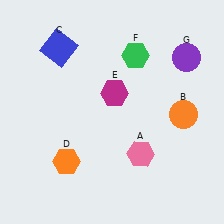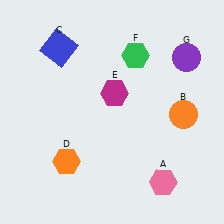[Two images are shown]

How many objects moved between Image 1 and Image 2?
1 object moved between the two images.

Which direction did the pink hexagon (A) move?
The pink hexagon (A) moved down.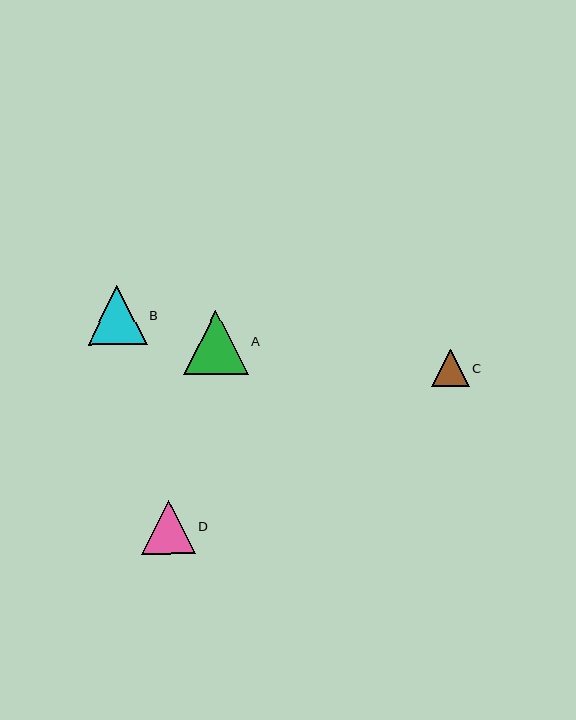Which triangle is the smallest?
Triangle C is the smallest with a size of approximately 38 pixels.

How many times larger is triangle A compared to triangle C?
Triangle A is approximately 1.7 times the size of triangle C.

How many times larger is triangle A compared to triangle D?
Triangle A is approximately 1.2 times the size of triangle D.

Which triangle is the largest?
Triangle A is the largest with a size of approximately 64 pixels.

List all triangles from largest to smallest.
From largest to smallest: A, B, D, C.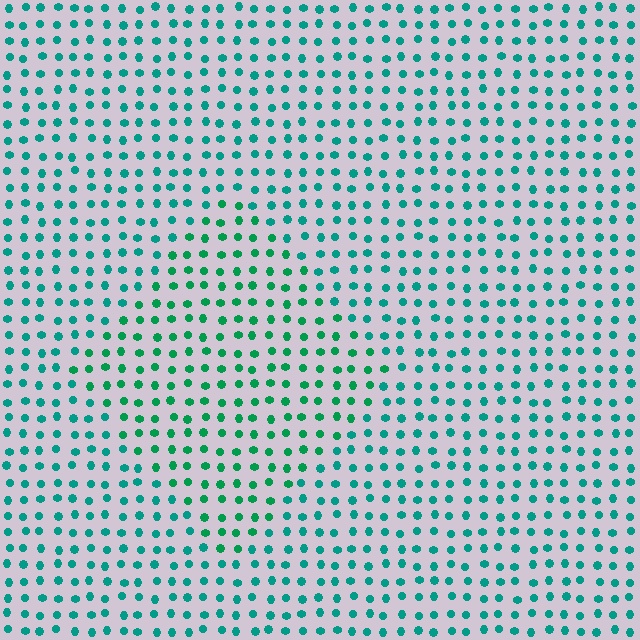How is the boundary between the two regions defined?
The boundary is defined purely by a slight shift in hue (about 23 degrees). Spacing, size, and orientation are identical on both sides.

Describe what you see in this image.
The image is filled with small teal elements in a uniform arrangement. A diamond-shaped region is visible where the elements are tinted to a slightly different hue, forming a subtle color boundary.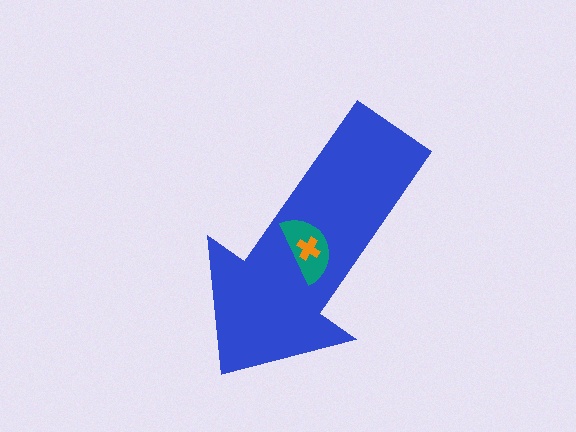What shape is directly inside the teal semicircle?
The orange cross.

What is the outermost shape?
The blue arrow.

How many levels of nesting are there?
3.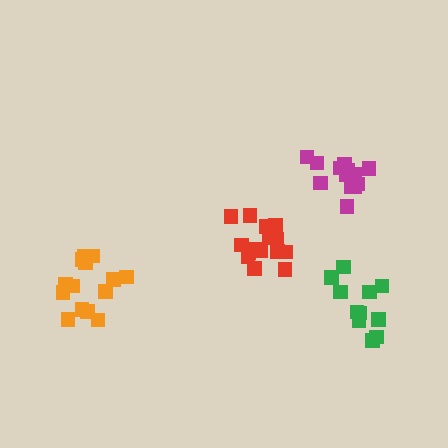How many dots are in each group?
Group 1: 11 dots, Group 2: 14 dots, Group 3: 14 dots, Group 4: 17 dots (56 total).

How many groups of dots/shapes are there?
There are 4 groups.